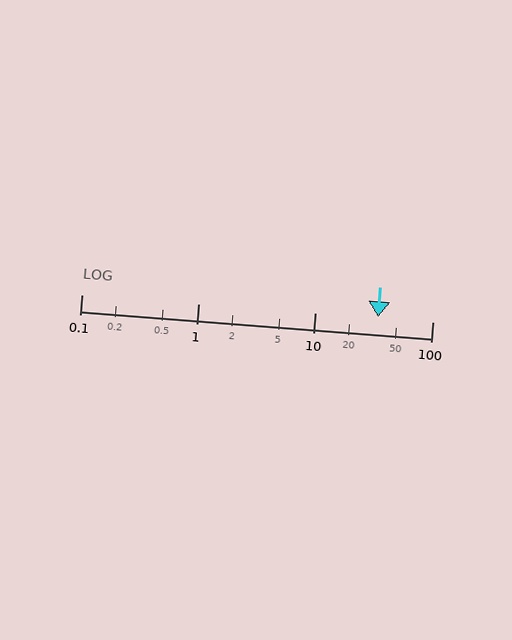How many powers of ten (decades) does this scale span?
The scale spans 3 decades, from 0.1 to 100.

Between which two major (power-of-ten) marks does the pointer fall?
The pointer is between 10 and 100.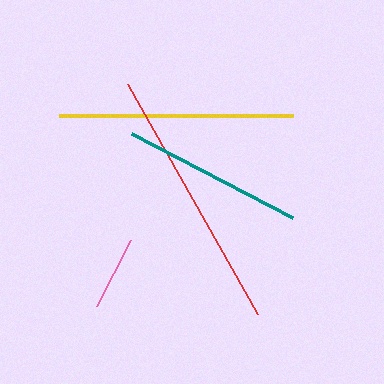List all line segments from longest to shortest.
From longest to shortest: red, yellow, teal, pink.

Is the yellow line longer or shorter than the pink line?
The yellow line is longer than the pink line.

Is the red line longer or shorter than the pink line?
The red line is longer than the pink line.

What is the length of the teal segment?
The teal segment is approximately 181 pixels long.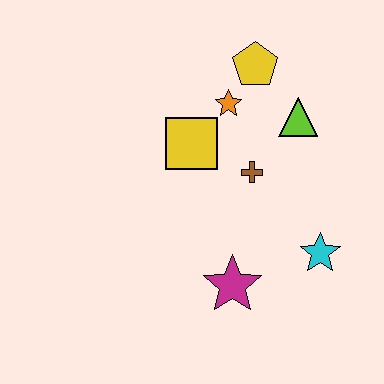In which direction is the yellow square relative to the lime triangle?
The yellow square is to the left of the lime triangle.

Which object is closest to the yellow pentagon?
The orange star is closest to the yellow pentagon.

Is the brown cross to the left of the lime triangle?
Yes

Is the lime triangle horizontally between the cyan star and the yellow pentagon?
Yes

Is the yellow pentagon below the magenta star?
No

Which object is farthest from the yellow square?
The cyan star is farthest from the yellow square.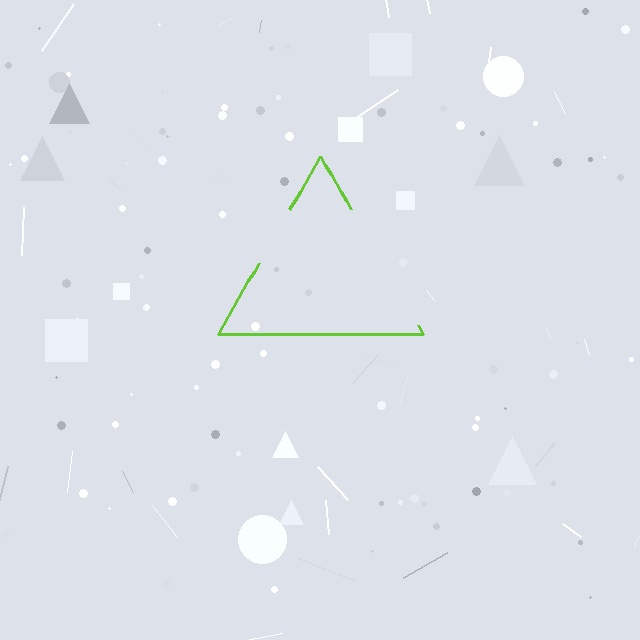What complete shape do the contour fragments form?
The contour fragments form a triangle.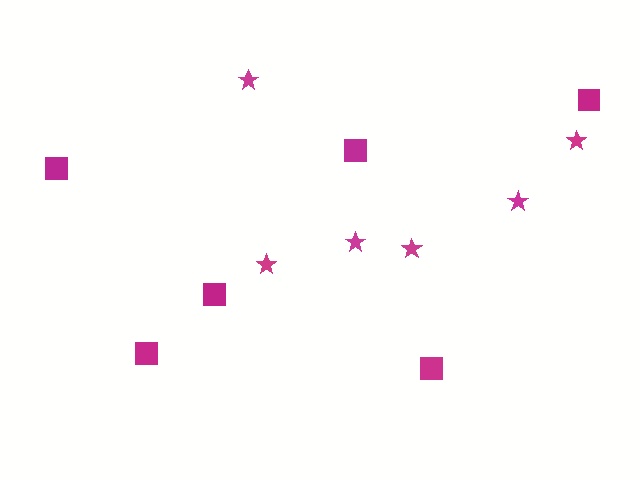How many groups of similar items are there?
There are 2 groups: one group of squares (6) and one group of stars (6).